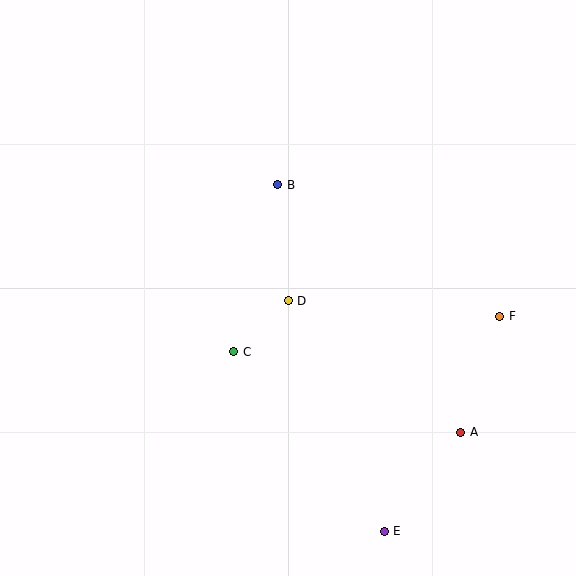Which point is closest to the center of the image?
Point D at (288, 301) is closest to the center.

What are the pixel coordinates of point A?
Point A is at (461, 432).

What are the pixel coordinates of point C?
Point C is at (234, 352).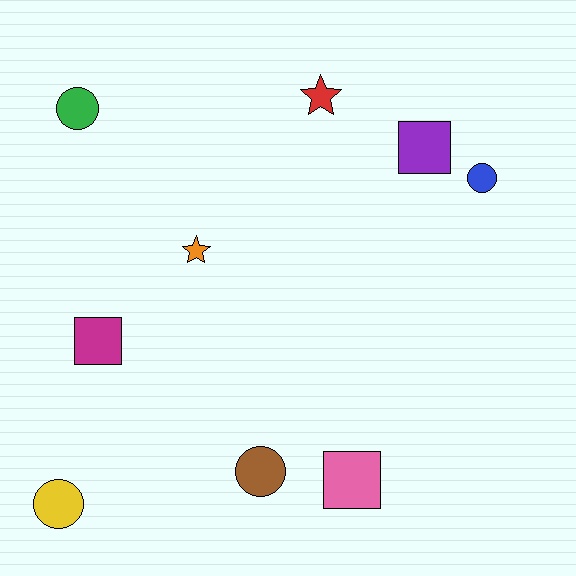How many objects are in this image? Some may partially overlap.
There are 9 objects.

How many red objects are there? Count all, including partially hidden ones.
There is 1 red object.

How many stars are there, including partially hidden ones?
There are 2 stars.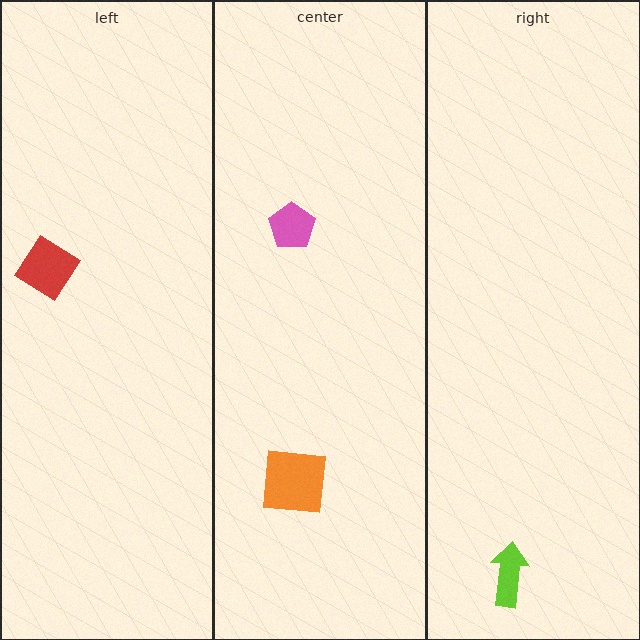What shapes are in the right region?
The lime arrow.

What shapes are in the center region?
The orange square, the pink pentagon.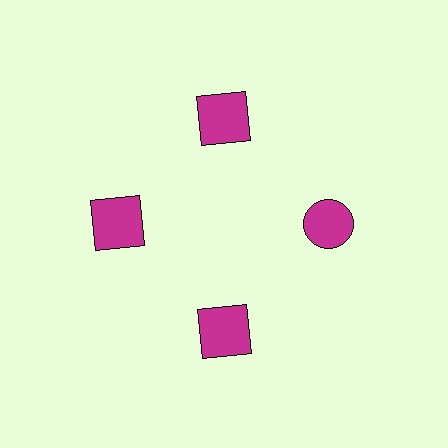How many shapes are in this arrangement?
There are 4 shapes arranged in a ring pattern.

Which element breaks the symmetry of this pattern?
The magenta circle at roughly the 3 o'clock position breaks the symmetry. All other shapes are magenta squares.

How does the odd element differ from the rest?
It has a different shape: circle instead of square.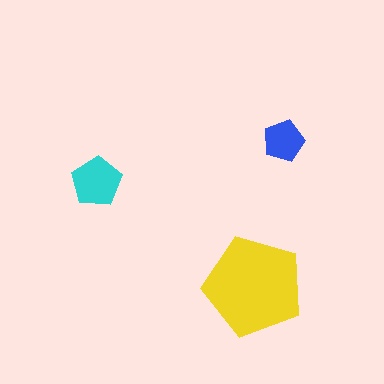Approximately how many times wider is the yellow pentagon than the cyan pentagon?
About 2 times wider.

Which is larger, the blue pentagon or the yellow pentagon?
The yellow one.